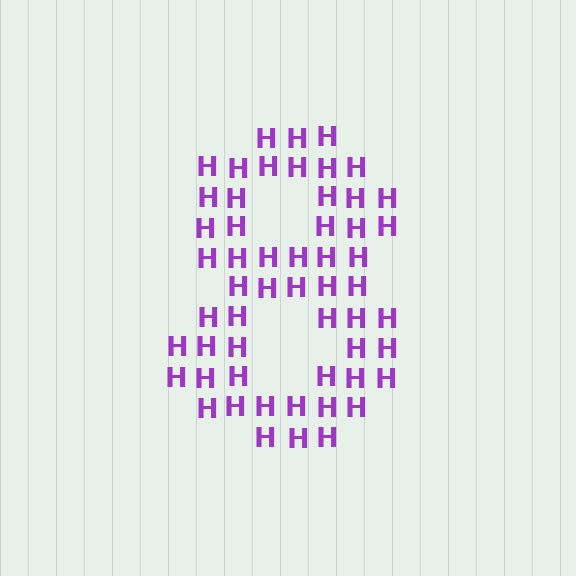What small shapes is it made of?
It is made of small letter H's.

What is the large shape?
The large shape is the digit 8.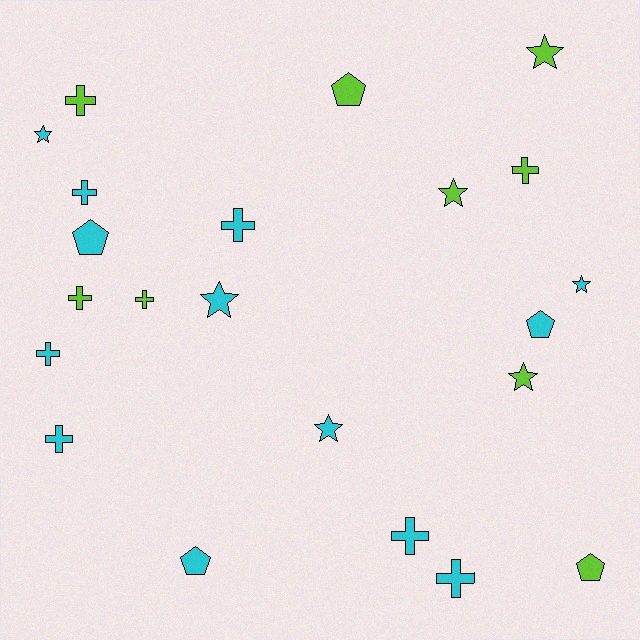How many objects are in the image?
There are 22 objects.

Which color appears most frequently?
Cyan, with 13 objects.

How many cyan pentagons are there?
There are 3 cyan pentagons.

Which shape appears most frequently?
Cross, with 10 objects.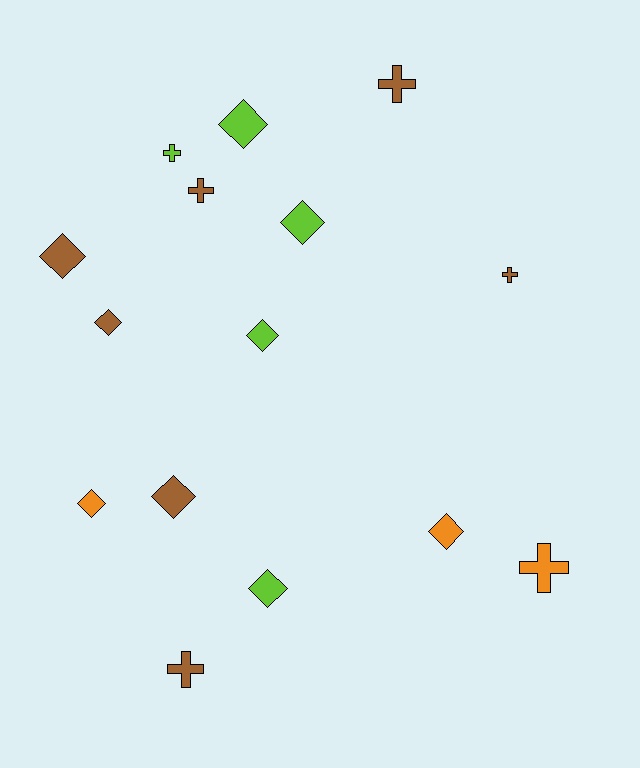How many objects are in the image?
There are 15 objects.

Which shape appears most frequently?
Diamond, with 9 objects.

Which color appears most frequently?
Brown, with 7 objects.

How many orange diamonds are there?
There are 2 orange diamonds.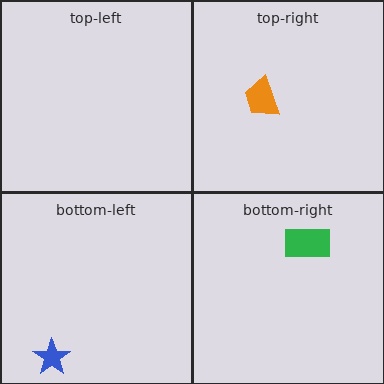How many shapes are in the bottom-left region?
1.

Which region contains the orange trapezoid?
The top-right region.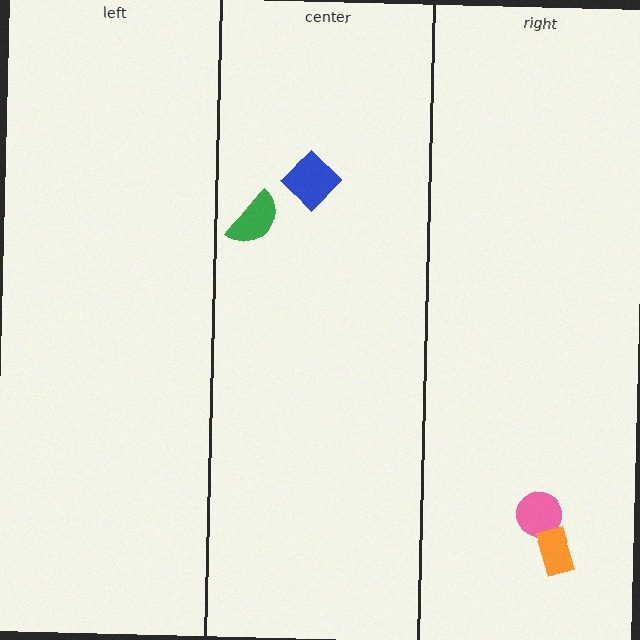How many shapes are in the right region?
2.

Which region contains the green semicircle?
The center region.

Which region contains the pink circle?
The right region.